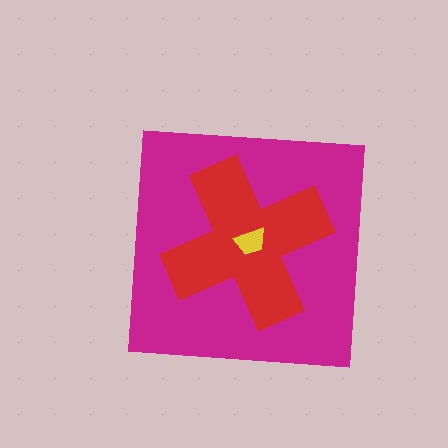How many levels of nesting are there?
3.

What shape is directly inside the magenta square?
The red cross.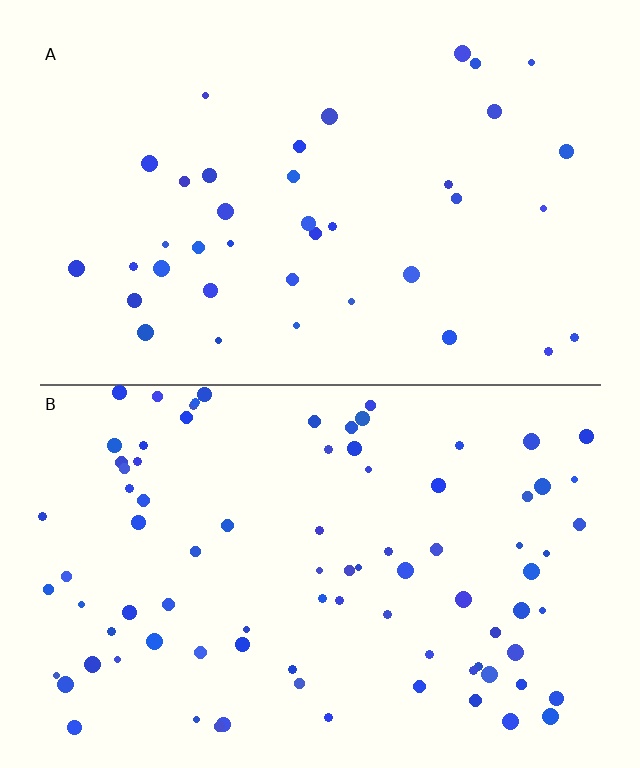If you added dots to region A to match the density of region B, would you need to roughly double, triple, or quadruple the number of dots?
Approximately double.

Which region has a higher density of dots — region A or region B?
B (the bottom).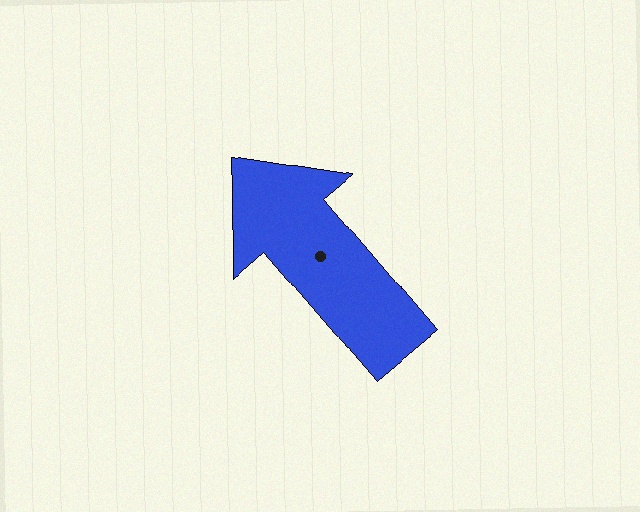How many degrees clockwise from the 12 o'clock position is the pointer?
Approximately 320 degrees.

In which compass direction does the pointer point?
Northwest.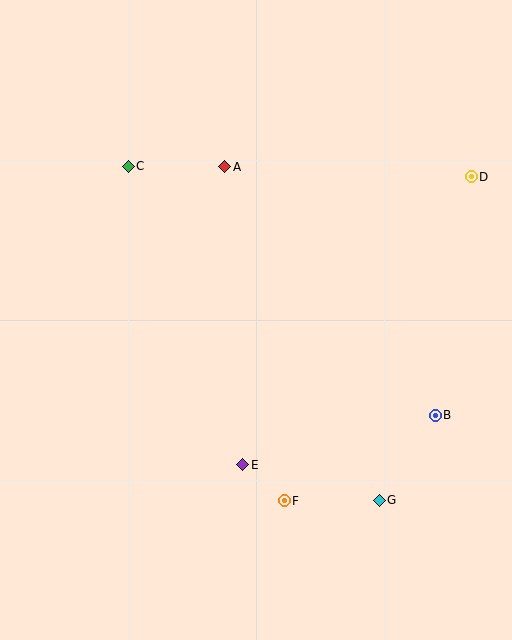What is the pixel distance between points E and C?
The distance between E and C is 319 pixels.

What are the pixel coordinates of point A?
Point A is at (225, 167).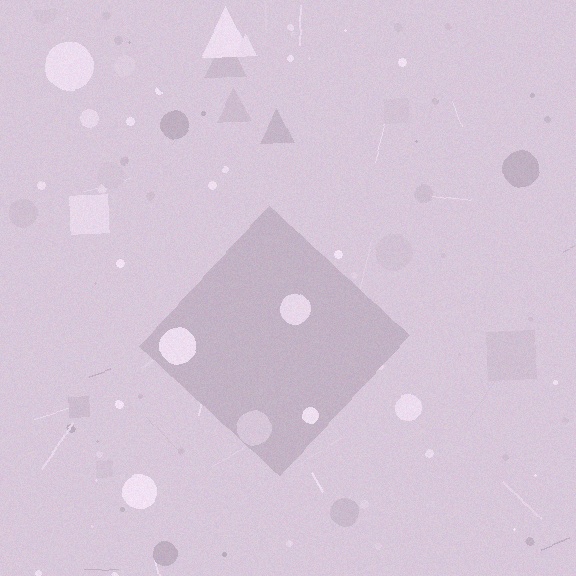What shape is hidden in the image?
A diamond is hidden in the image.